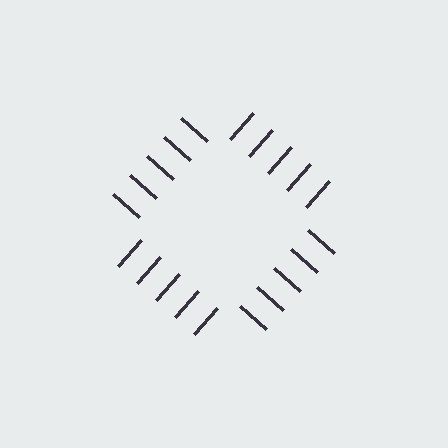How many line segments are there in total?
20 — 5 along each of the 4 edges.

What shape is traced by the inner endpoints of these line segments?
An illusory square — the line segments terminate on its edges but no continuous stroke is drawn.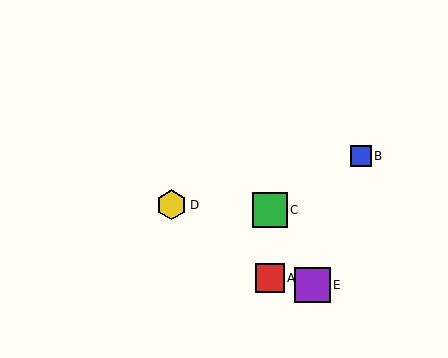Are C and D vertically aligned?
No, C is at x≈270 and D is at x≈171.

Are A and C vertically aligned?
Yes, both are at x≈270.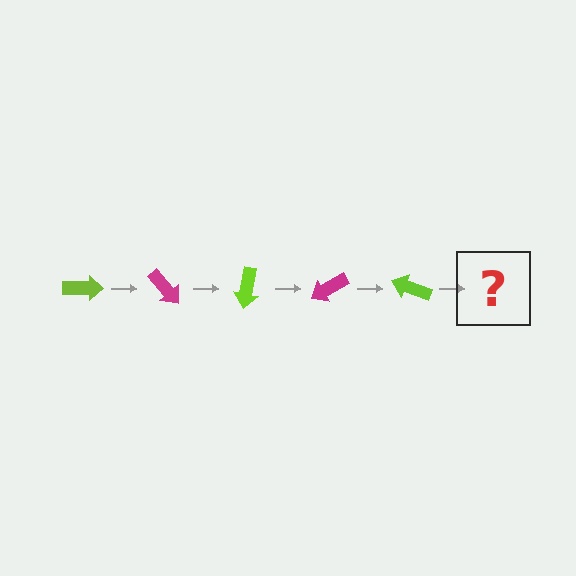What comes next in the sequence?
The next element should be a magenta arrow, rotated 250 degrees from the start.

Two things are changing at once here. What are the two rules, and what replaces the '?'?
The two rules are that it rotates 50 degrees each step and the color cycles through lime and magenta. The '?' should be a magenta arrow, rotated 250 degrees from the start.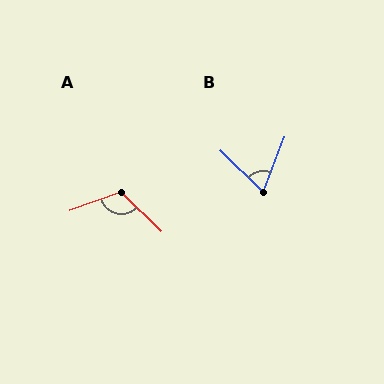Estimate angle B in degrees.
Approximately 67 degrees.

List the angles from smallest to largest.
B (67°), A (116°).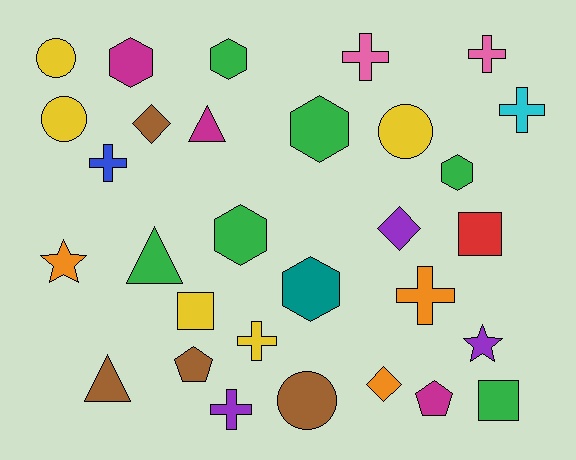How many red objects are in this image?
There is 1 red object.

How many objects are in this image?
There are 30 objects.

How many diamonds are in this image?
There are 3 diamonds.